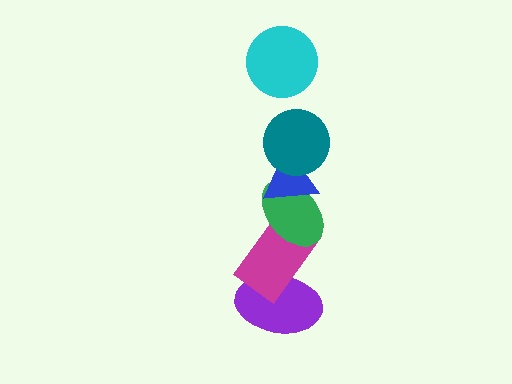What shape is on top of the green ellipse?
The blue triangle is on top of the green ellipse.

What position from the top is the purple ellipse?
The purple ellipse is 6th from the top.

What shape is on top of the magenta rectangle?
The green ellipse is on top of the magenta rectangle.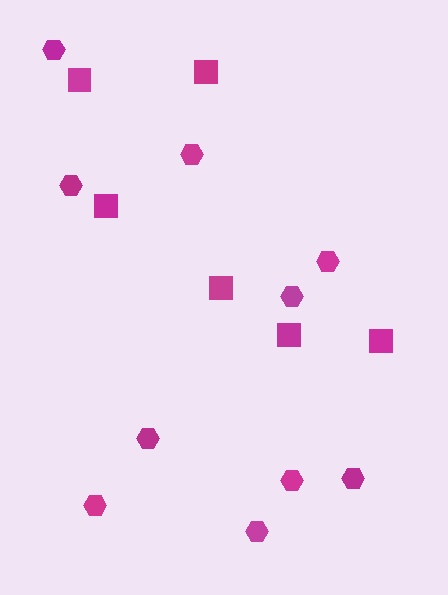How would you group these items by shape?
There are 2 groups: one group of squares (6) and one group of hexagons (10).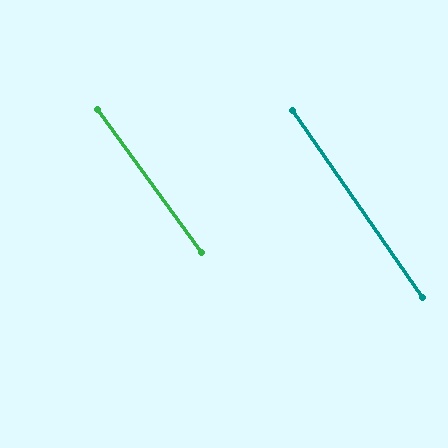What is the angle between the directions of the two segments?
Approximately 1 degree.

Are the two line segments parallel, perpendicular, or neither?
Parallel — their directions differ by only 1.2°.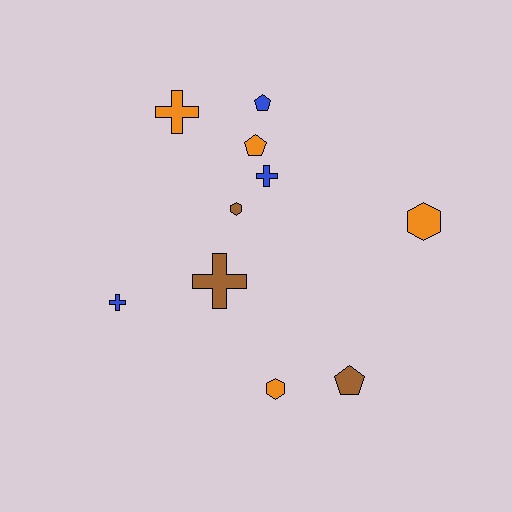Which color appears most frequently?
Orange, with 4 objects.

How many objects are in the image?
There are 10 objects.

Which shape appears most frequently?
Cross, with 4 objects.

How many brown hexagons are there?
There is 1 brown hexagon.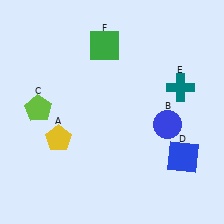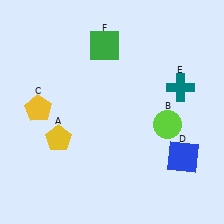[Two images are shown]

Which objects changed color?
B changed from blue to lime. C changed from lime to yellow.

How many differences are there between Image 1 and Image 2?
There are 2 differences between the two images.